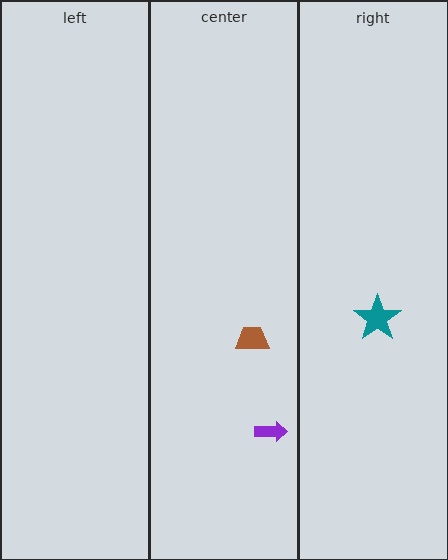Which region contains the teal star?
The right region.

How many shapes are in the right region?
1.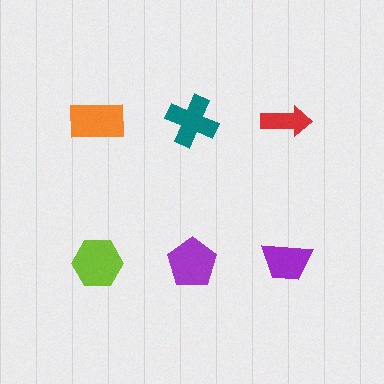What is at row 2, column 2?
A purple pentagon.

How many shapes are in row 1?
3 shapes.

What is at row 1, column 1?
An orange rectangle.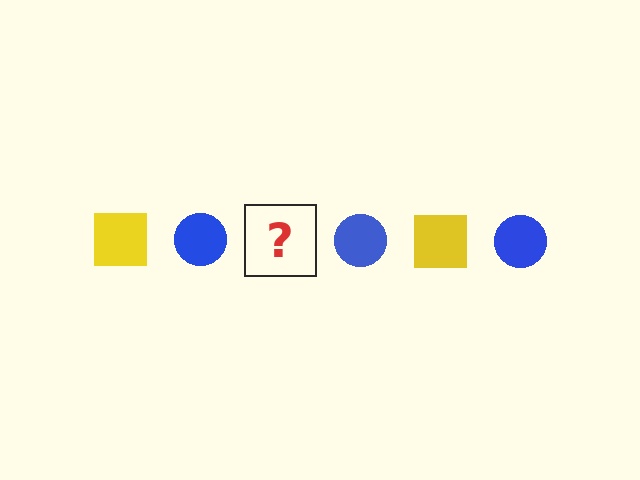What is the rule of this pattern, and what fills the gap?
The rule is that the pattern alternates between yellow square and blue circle. The gap should be filled with a yellow square.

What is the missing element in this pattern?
The missing element is a yellow square.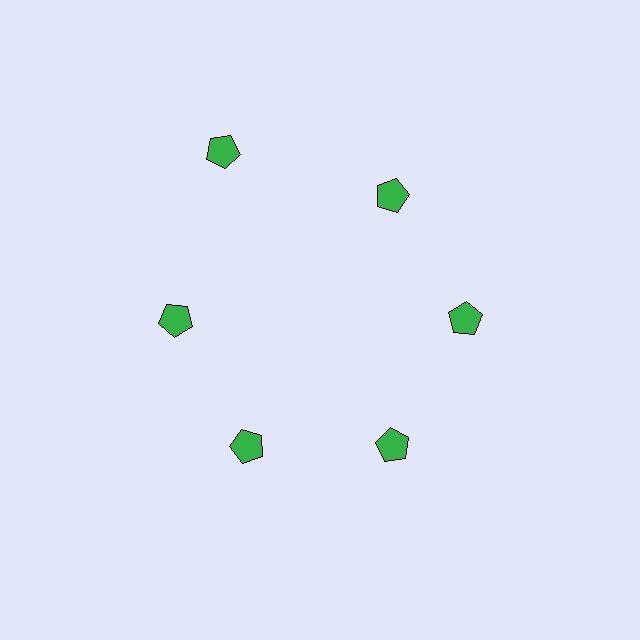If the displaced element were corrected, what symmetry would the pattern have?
It would have 6-fold rotational symmetry — the pattern would map onto itself every 60 degrees.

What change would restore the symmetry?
The symmetry would be restored by moving it inward, back onto the ring so that all 6 pentagons sit at equal angles and equal distance from the center.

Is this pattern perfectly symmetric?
No. The 6 green pentagons are arranged in a ring, but one element near the 11 o'clock position is pushed outward from the center, breaking the 6-fold rotational symmetry.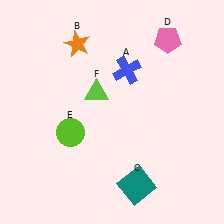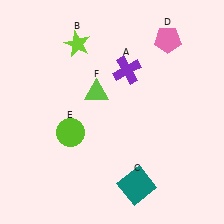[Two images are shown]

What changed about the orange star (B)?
In Image 1, B is orange. In Image 2, it changed to lime.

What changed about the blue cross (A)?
In Image 1, A is blue. In Image 2, it changed to purple.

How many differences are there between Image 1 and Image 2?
There are 2 differences between the two images.